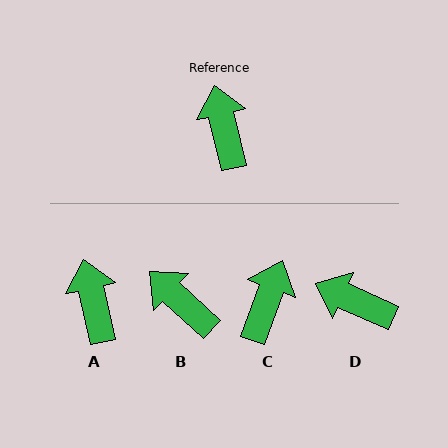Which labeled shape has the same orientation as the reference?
A.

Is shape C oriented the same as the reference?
No, it is off by about 33 degrees.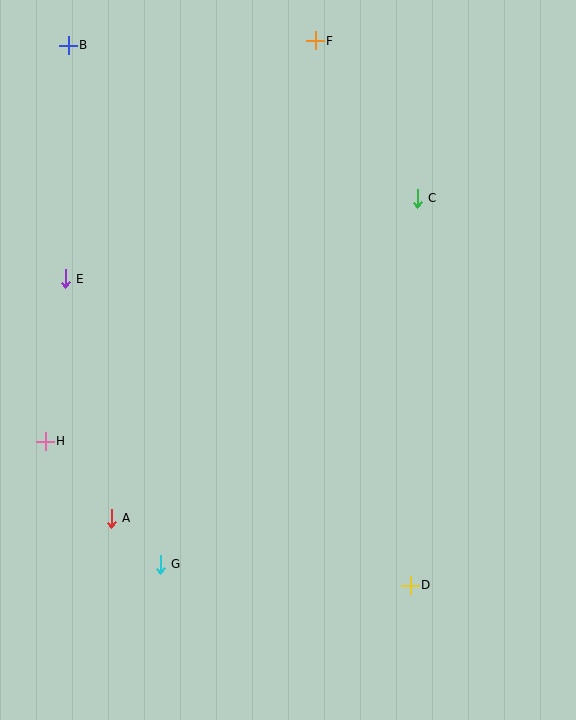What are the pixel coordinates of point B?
Point B is at (68, 45).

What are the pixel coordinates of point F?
Point F is at (315, 41).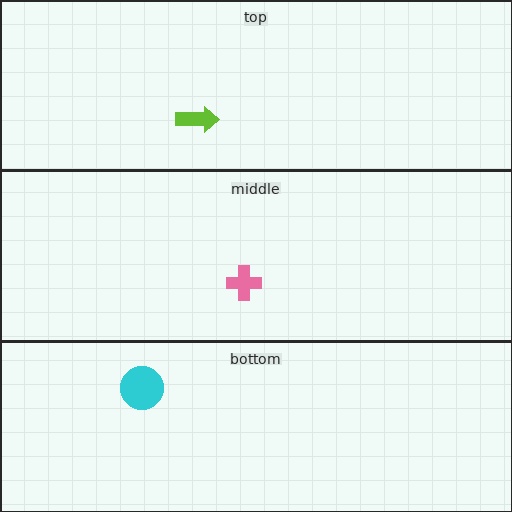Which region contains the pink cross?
The middle region.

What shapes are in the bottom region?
The cyan circle.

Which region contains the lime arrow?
The top region.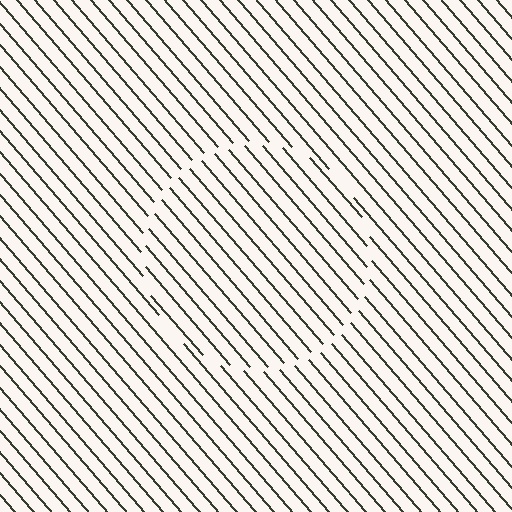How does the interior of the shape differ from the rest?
The interior of the shape contains the same grating, shifted by half a period — the contour is defined by the phase discontinuity where line-ends from the inner and outer gratings abut.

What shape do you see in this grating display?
An illusory circle. The interior of the shape contains the same grating, shifted by half a period — the contour is defined by the phase discontinuity where line-ends from the inner and outer gratings abut.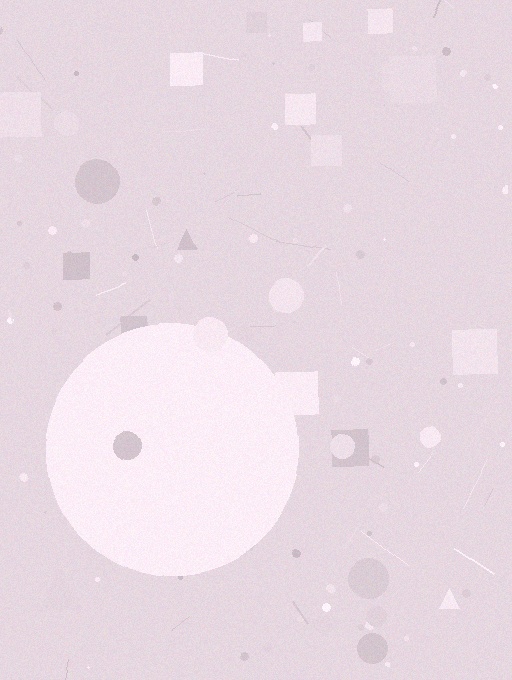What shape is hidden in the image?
A circle is hidden in the image.